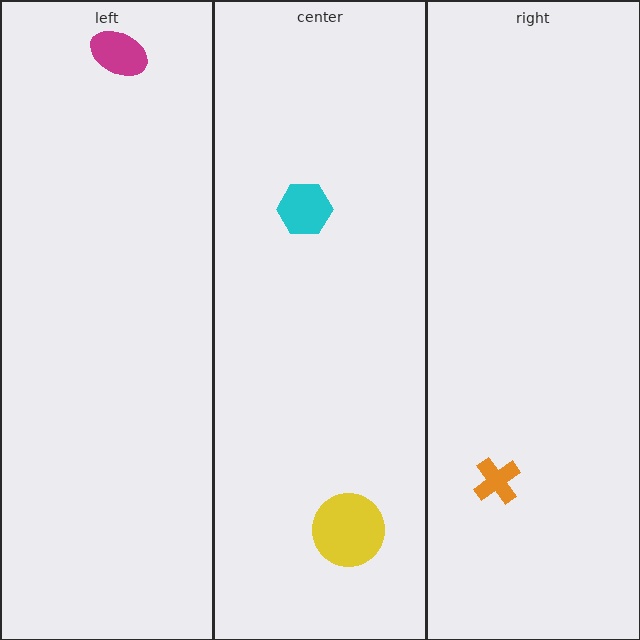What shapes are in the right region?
The orange cross.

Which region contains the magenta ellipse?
The left region.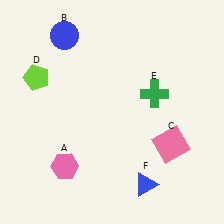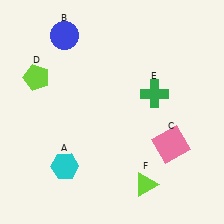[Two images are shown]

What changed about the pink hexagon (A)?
In Image 1, A is pink. In Image 2, it changed to cyan.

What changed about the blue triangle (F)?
In Image 1, F is blue. In Image 2, it changed to lime.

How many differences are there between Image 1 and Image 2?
There are 2 differences between the two images.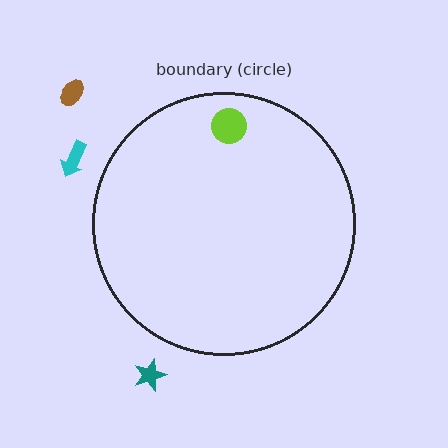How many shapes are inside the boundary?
1 inside, 3 outside.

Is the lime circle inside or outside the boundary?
Inside.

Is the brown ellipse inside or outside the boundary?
Outside.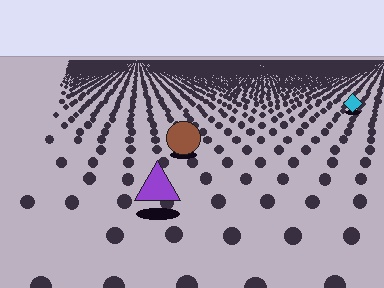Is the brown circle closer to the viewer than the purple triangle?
No. The purple triangle is closer — you can tell from the texture gradient: the ground texture is coarser near it.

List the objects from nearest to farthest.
From nearest to farthest: the purple triangle, the brown circle, the cyan diamond.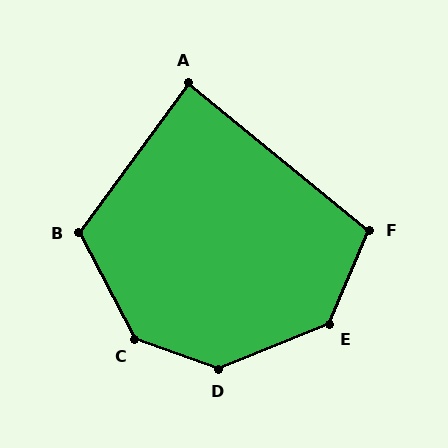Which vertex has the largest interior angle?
D, at approximately 138 degrees.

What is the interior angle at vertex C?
Approximately 138 degrees (obtuse).